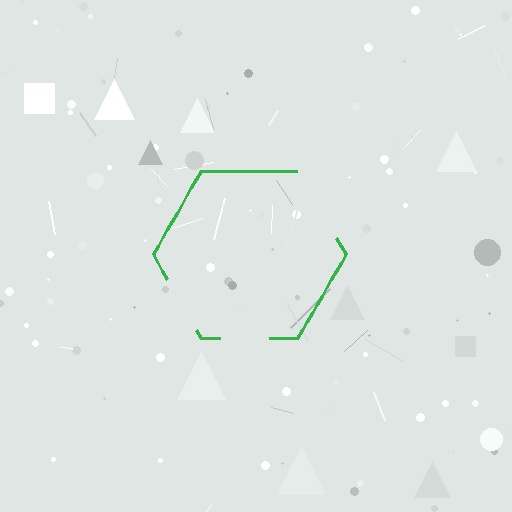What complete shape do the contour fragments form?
The contour fragments form a hexagon.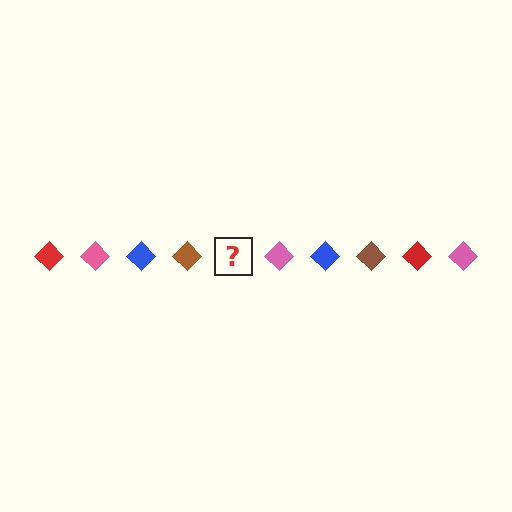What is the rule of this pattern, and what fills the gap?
The rule is that the pattern cycles through red, pink, blue, brown diamonds. The gap should be filled with a red diamond.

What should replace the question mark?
The question mark should be replaced with a red diamond.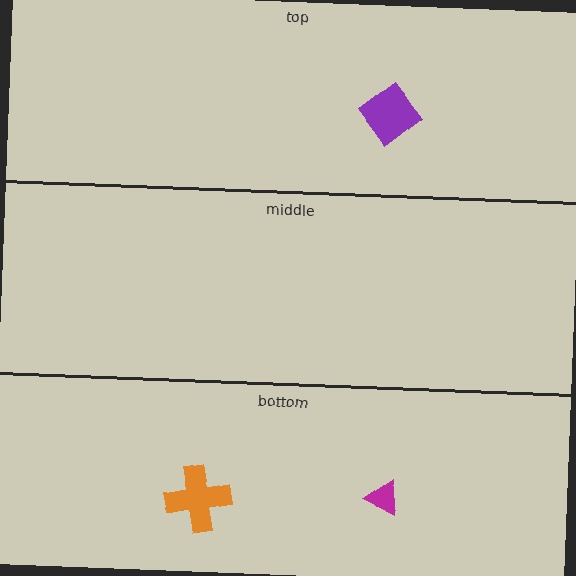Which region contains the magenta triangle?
The bottom region.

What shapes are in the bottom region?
The orange cross, the magenta triangle.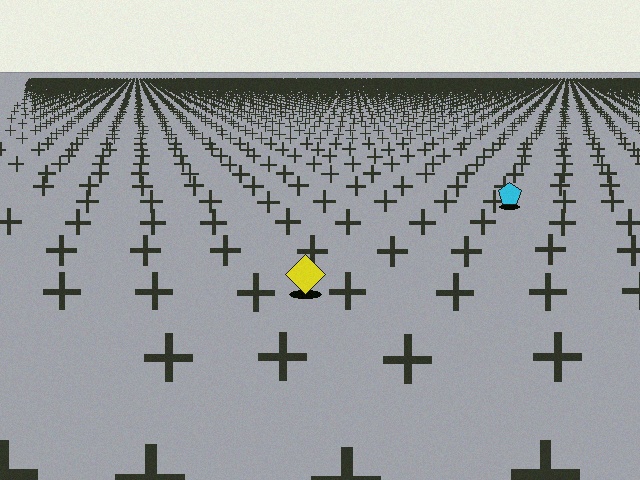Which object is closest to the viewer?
The yellow diamond is closest. The texture marks near it are larger and more spread out.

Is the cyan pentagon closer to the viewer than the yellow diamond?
No. The yellow diamond is closer — you can tell from the texture gradient: the ground texture is coarser near it.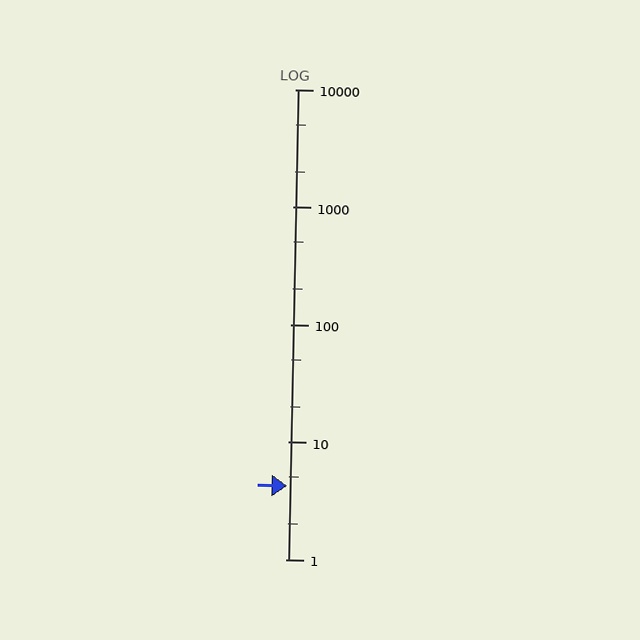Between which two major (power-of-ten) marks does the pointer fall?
The pointer is between 1 and 10.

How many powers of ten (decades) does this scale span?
The scale spans 4 decades, from 1 to 10000.